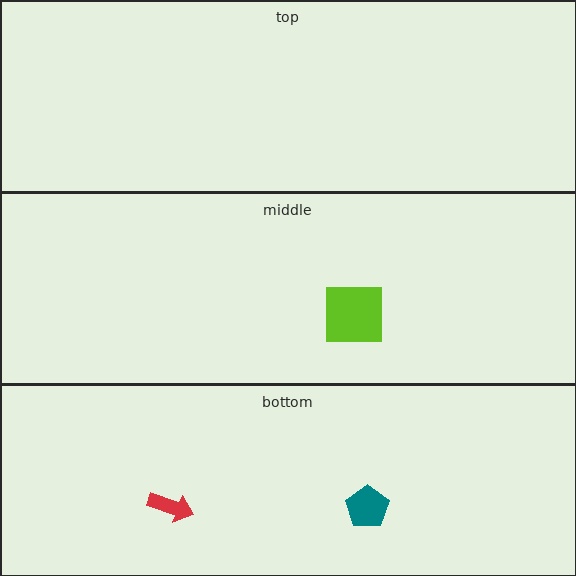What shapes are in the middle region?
The lime square.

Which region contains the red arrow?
The bottom region.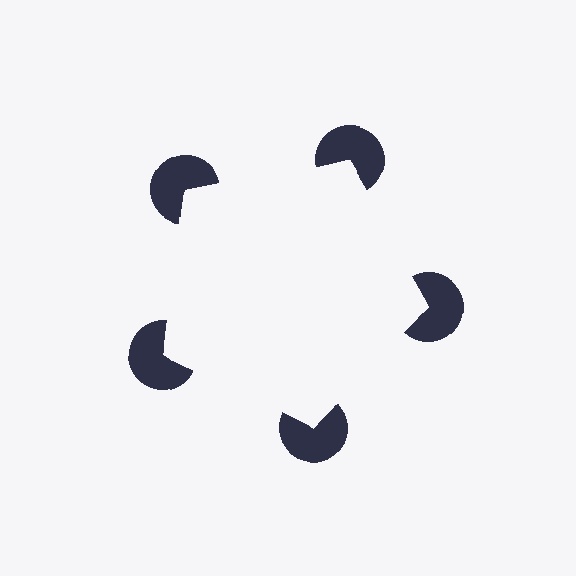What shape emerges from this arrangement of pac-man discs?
An illusory pentagon — its edges are inferred from the aligned wedge cuts in the pac-man discs, not physically drawn.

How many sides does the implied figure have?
5 sides.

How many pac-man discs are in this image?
There are 5 — one at each vertex of the illusory pentagon.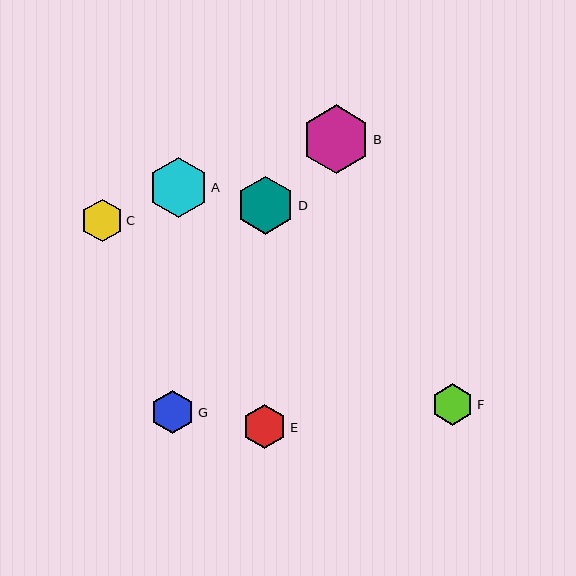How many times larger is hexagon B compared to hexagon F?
Hexagon B is approximately 1.6 times the size of hexagon F.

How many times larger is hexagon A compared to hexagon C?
Hexagon A is approximately 1.4 times the size of hexagon C.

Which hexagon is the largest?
Hexagon B is the largest with a size of approximately 69 pixels.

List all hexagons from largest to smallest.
From largest to smallest: B, A, D, E, G, C, F.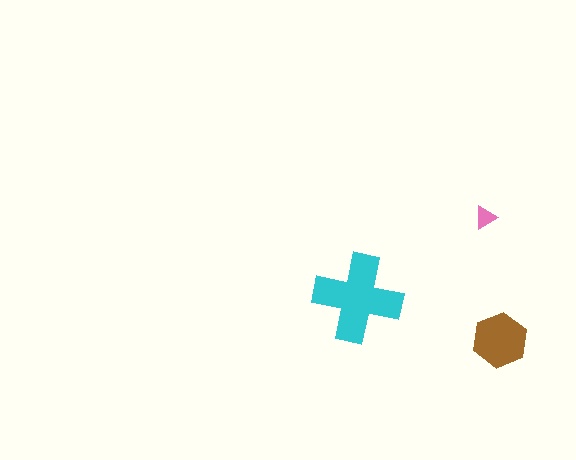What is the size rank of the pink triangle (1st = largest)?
3rd.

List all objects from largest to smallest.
The cyan cross, the brown hexagon, the pink triangle.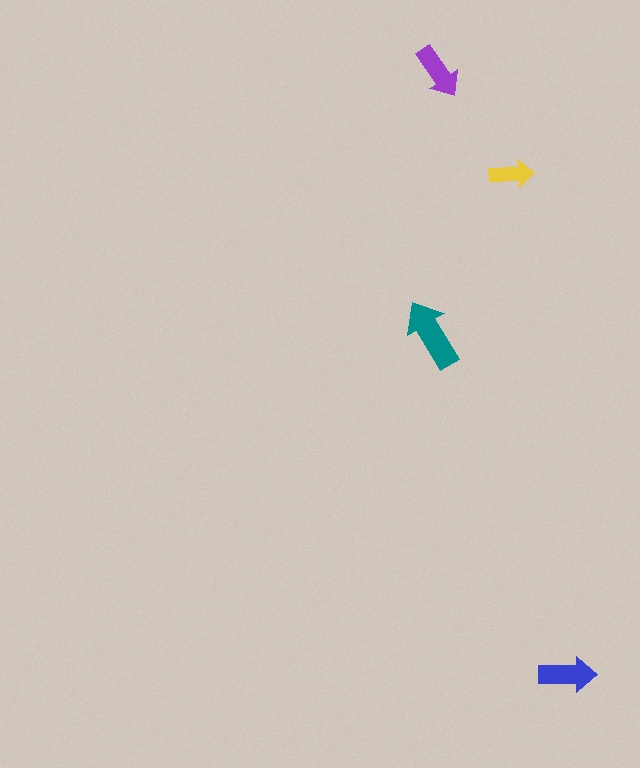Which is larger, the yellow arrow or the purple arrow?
The purple one.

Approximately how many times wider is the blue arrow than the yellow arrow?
About 1.5 times wider.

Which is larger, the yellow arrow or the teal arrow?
The teal one.